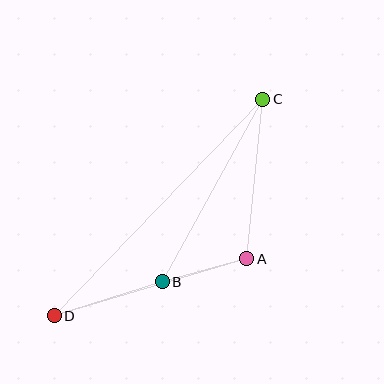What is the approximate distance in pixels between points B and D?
The distance between B and D is approximately 113 pixels.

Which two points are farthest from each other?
Points C and D are farthest from each other.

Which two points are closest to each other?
Points A and B are closest to each other.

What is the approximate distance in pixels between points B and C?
The distance between B and C is approximately 208 pixels.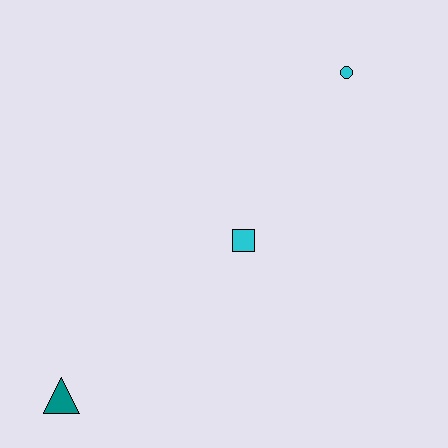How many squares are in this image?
There is 1 square.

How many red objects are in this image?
There are no red objects.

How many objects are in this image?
There are 3 objects.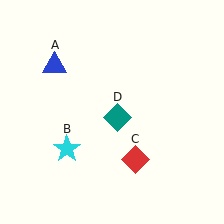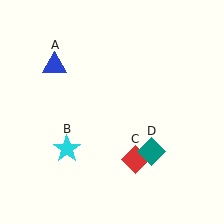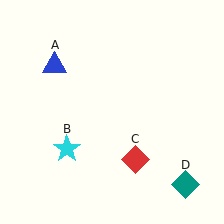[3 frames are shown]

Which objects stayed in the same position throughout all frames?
Blue triangle (object A) and cyan star (object B) and red diamond (object C) remained stationary.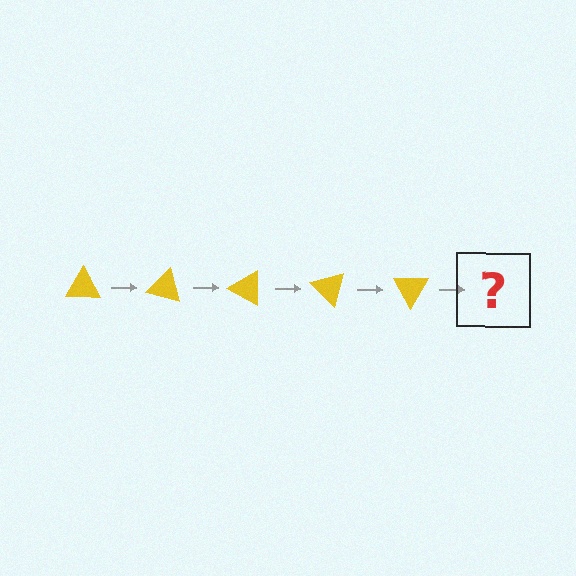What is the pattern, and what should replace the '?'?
The pattern is that the triangle rotates 15 degrees each step. The '?' should be a yellow triangle rotated 75 degrees.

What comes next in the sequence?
The next element should be a yellow triangle rotated 75 degrees.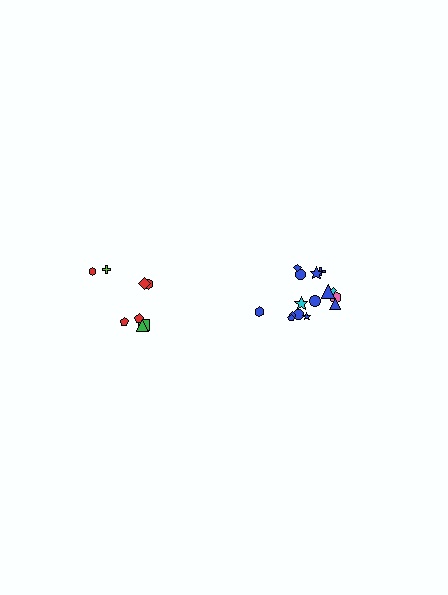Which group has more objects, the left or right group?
The right group.